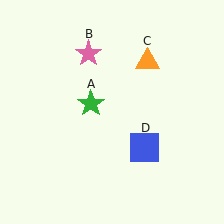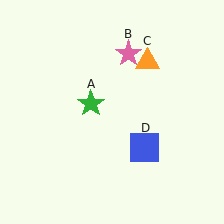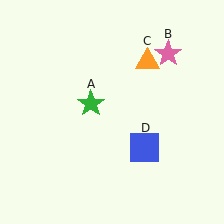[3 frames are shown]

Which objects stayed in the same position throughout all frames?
Green star (object A) and orange triangle (object C) and blue square (object D) remained stationary.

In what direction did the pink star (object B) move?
The pink star (object B) moved right.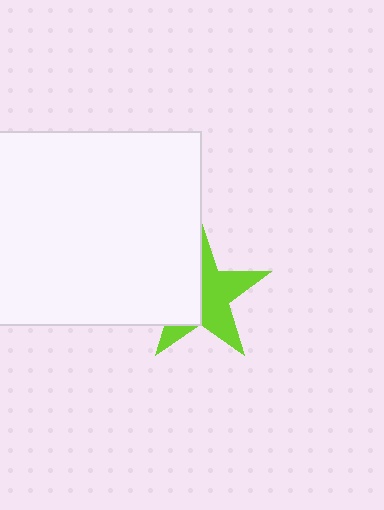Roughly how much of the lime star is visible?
About half of it is visible (roughly 56%).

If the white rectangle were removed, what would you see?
You would see the complete lime star.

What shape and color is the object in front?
The object in front is a white rectangle.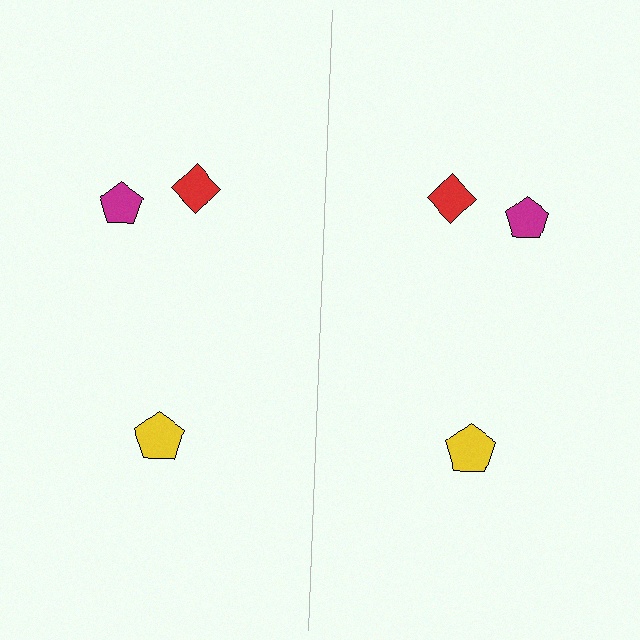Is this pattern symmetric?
Yes, this pattern has bilateral (reflection) symmetry.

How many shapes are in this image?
There are 6 shapes in this image.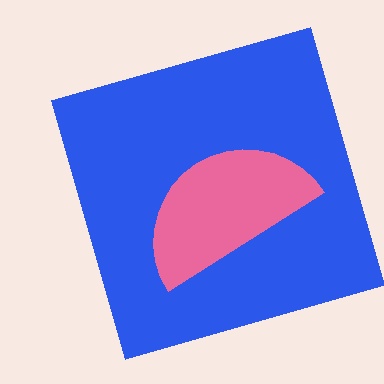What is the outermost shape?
The blue square.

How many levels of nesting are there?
2.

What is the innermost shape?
The pink semicircle.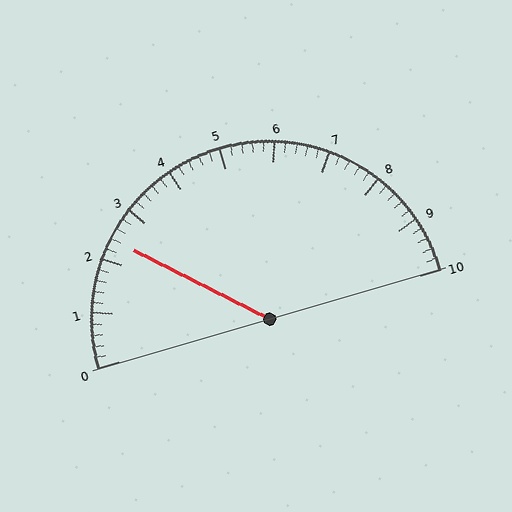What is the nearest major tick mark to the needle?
The nearest major tick mark is 2.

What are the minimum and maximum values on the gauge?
The gauge ranges from 0 to 10.